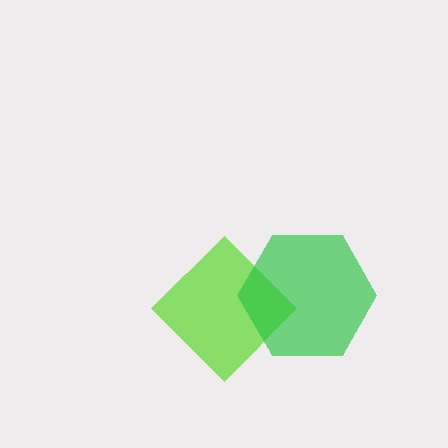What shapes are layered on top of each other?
The layered shapes are: a lime diamond, a green hexagon.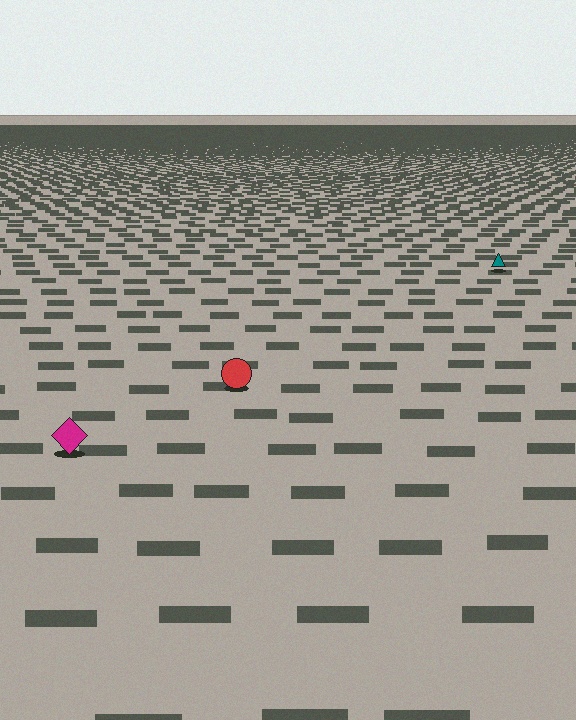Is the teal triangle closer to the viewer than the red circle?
No. The red circle is closer — you can tell from the texture gradient: the ground texture is coarser near it.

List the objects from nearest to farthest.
From nearest to farthest: the magenta diamond, the red circle, the teal triangle.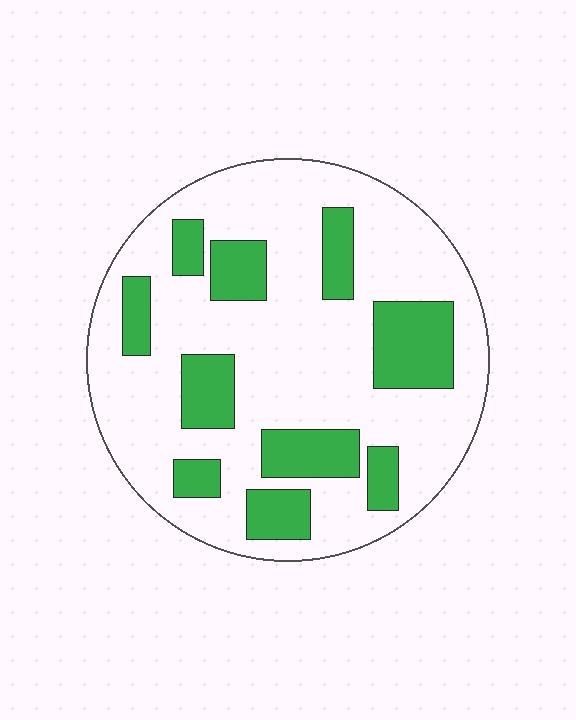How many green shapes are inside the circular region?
10.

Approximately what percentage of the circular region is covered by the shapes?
Approximately 25%.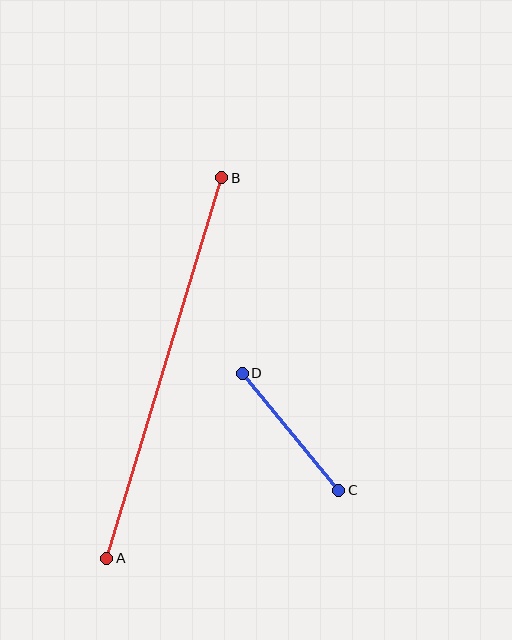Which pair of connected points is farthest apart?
Points A and B are farthest apart.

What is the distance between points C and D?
The distance is approximately 152 pixels.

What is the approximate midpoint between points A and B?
The midpoint is at approximately (164, 368) pixels.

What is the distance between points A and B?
The distance is approximately 398 pixels.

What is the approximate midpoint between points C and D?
The midpoint is at approximately (290, 432) pixels.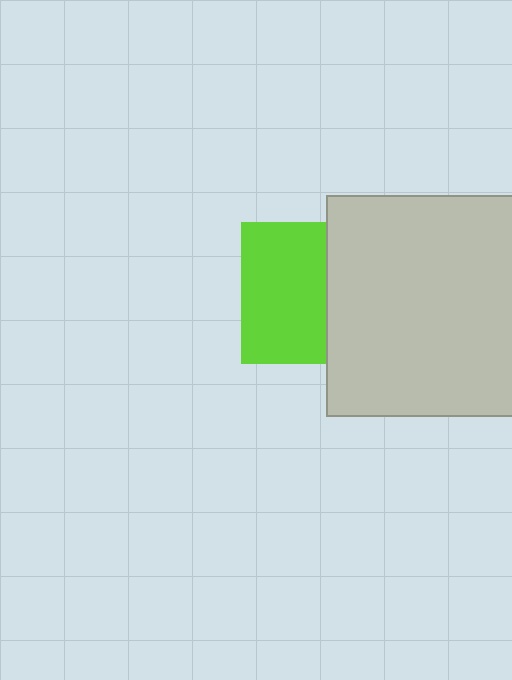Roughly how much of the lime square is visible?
About half of it is visible (roughly 59%).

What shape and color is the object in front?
The object in front is a light gray square.